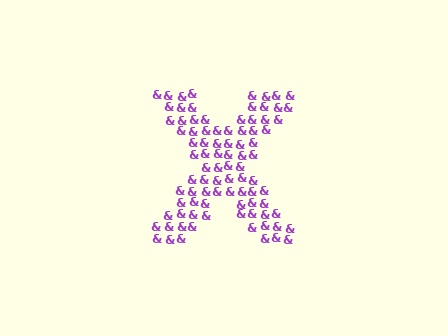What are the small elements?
The small elements are ampersands.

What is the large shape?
The large shape is the letter X.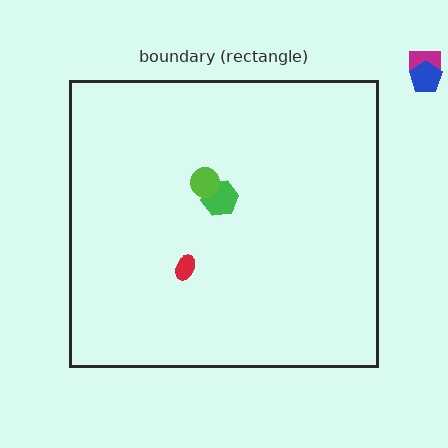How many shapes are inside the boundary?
3 inside, 2 outside.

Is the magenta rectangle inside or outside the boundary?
Outside.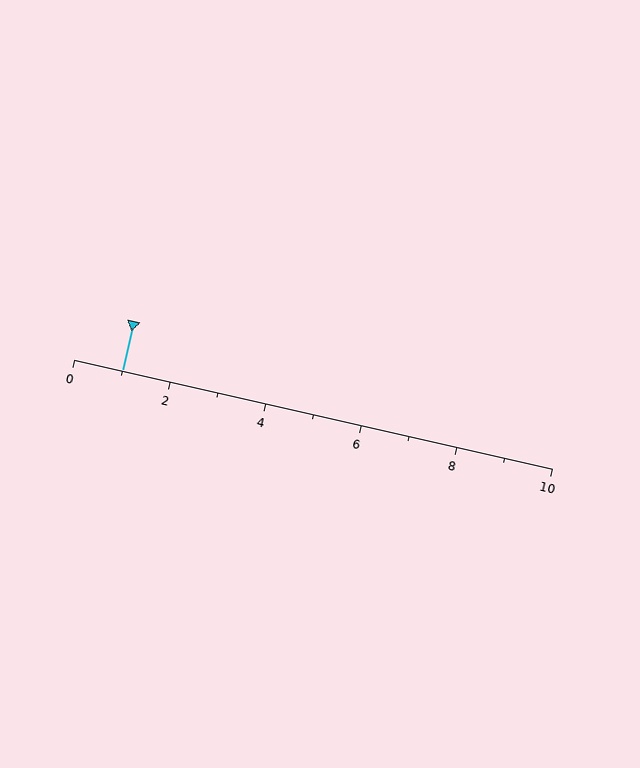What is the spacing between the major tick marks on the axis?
The major ticks are spaced 2 apart.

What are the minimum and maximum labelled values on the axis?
The axis runs from 0 to 10.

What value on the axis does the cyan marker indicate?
The marker indicates approximately 1.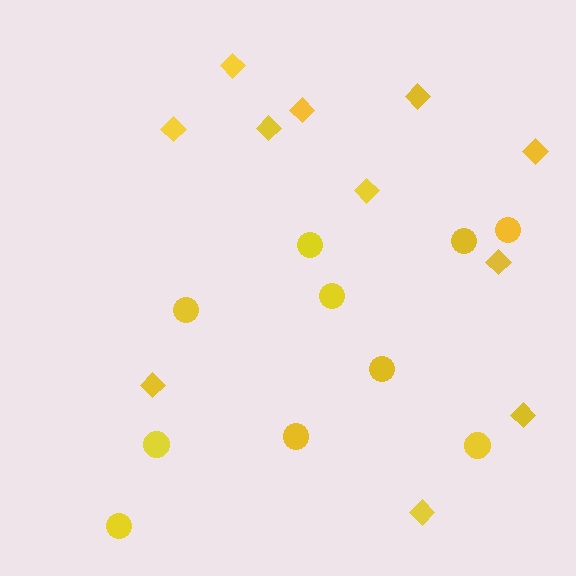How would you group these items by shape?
There are 2 groups: one group of diamonds (11) and one group of circles (10).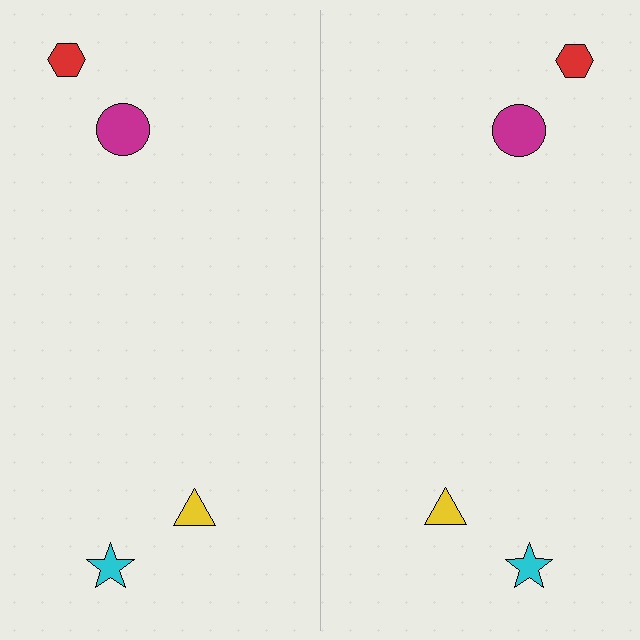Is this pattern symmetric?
Yes, this pattern has bilateral (reflection) symmetry.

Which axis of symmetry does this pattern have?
The pattern has a vertical axis of symmetry running through the center of the image.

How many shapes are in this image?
There are 8 shapes in this image.